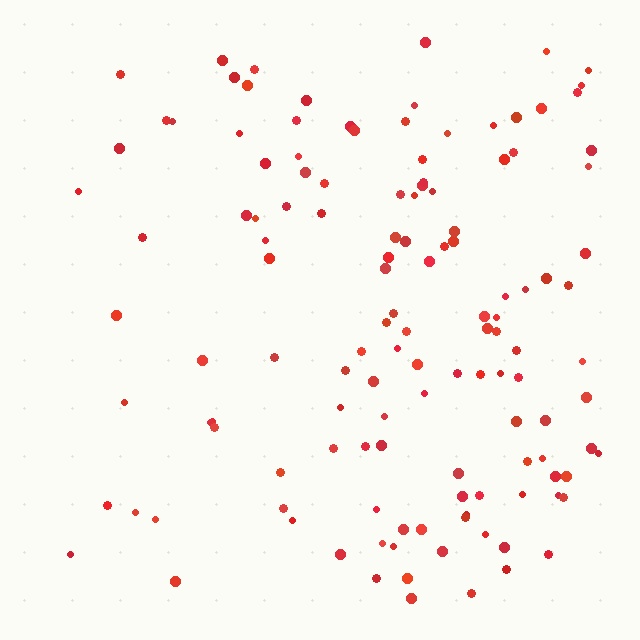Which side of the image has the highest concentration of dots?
The right.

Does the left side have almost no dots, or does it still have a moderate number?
Still a moderate number, just noticeably fewer than the right.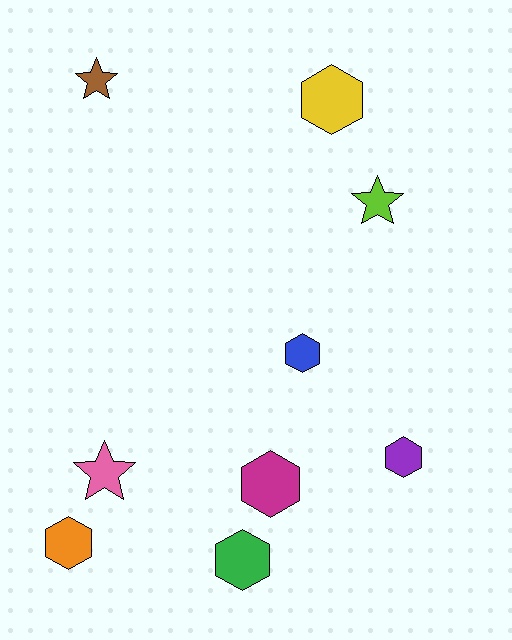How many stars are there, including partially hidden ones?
There are 3 stars.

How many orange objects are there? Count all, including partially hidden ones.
There is 1 orange object.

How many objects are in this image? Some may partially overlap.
There are 9 objects.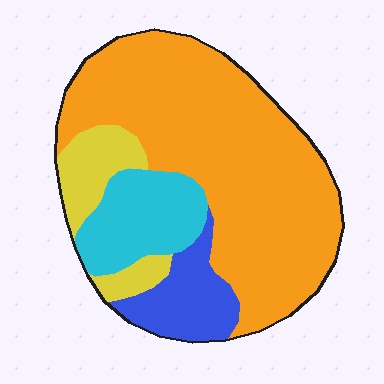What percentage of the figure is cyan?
Cyan covers 15% of the figure.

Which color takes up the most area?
Orange, at roughly 60%.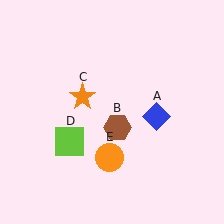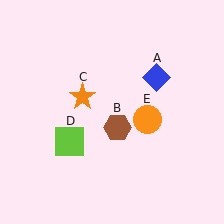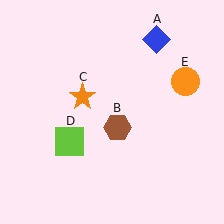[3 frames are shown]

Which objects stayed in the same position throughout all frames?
Brown hexagon (object B) and orange star (object C) and lime square (object D) remained stationary.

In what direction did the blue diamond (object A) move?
The blue diamond (object A) moved up.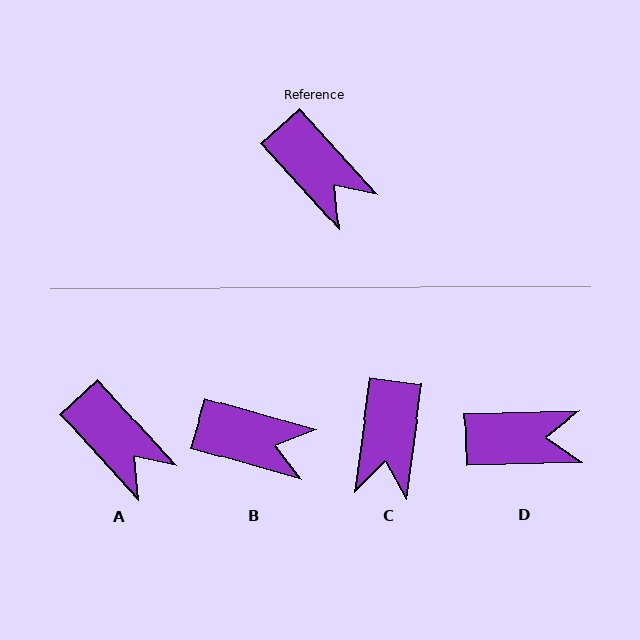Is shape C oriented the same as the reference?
No, it is off by about 50 degrees.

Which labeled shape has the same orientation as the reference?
A.